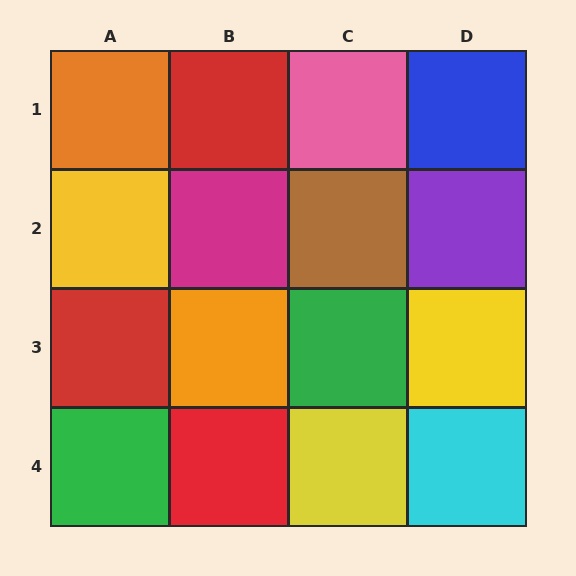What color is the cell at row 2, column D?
Purple.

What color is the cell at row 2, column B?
Magenta.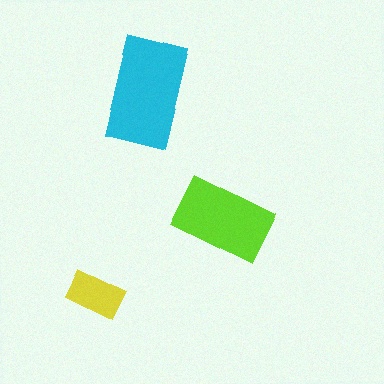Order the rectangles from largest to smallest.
the cyan one, the lime one, the yellow one.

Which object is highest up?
The cyan rectangle is topmost.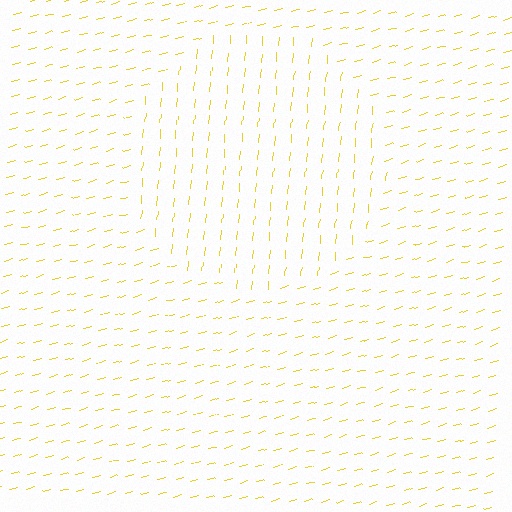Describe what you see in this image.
The image is filled with small yellow line segments. A circle region in the image has lines oriented differently from the surrounding lines, creating a visible texture boundary.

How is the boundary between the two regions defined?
The boundary is defined purely by a change in line orientation (approximately 69 degrees difference). All lines are the same color and thickness.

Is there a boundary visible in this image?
Yes, there is a texture boundary formed by a change in line orientation.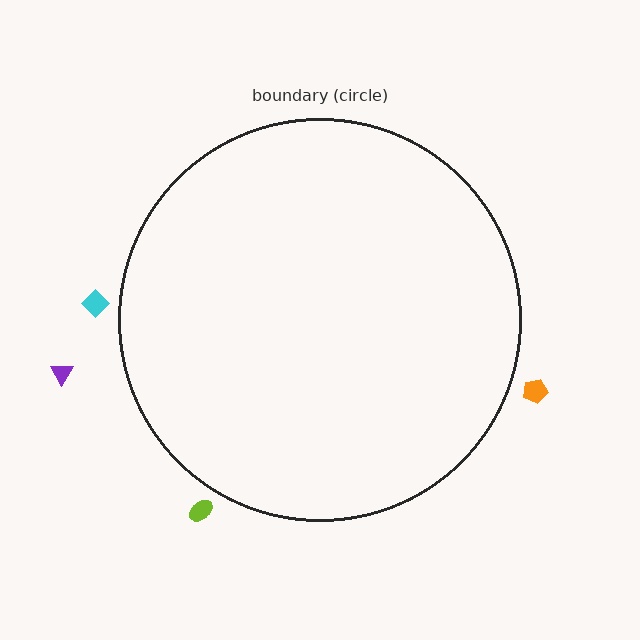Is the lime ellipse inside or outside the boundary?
Outside.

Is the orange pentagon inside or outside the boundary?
Outside.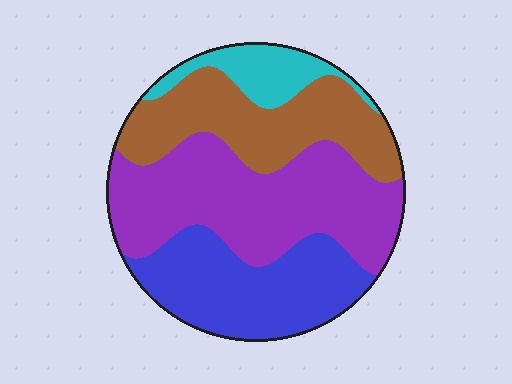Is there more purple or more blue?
Purple.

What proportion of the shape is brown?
Brown covers roughly 25% of the shape.